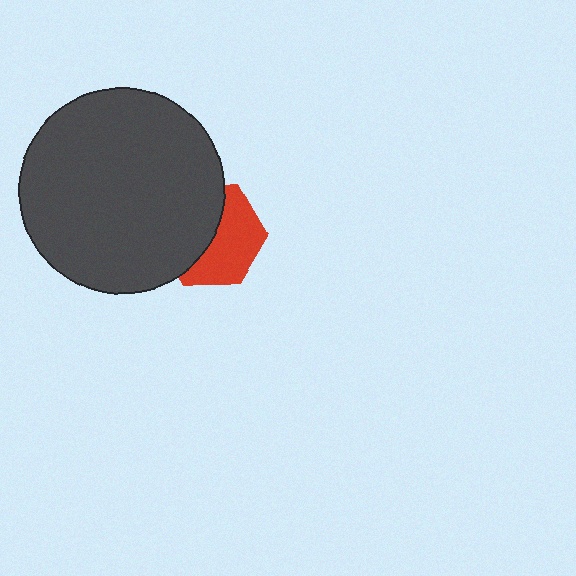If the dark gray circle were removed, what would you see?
You would see the complete red hexagon.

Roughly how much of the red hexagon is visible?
About half of it is visible (roughly 51%).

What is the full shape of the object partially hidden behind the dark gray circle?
The partially hidden object is a red hexagon.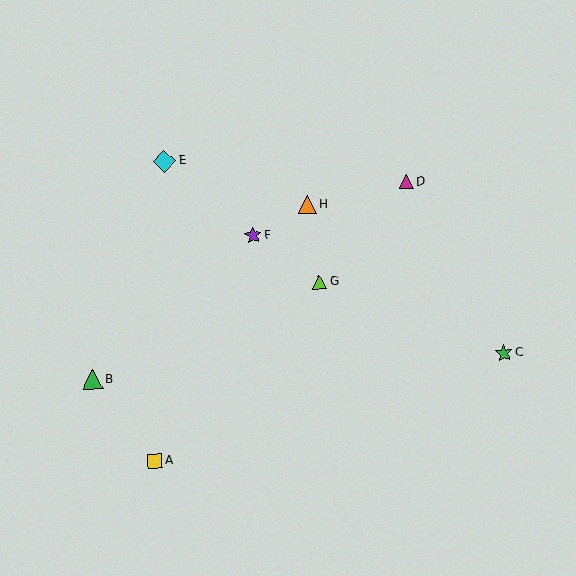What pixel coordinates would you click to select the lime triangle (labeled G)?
Click at (319, 282) to select the lime triangle G.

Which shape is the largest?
The cyan diamond (labeled E) is the largest.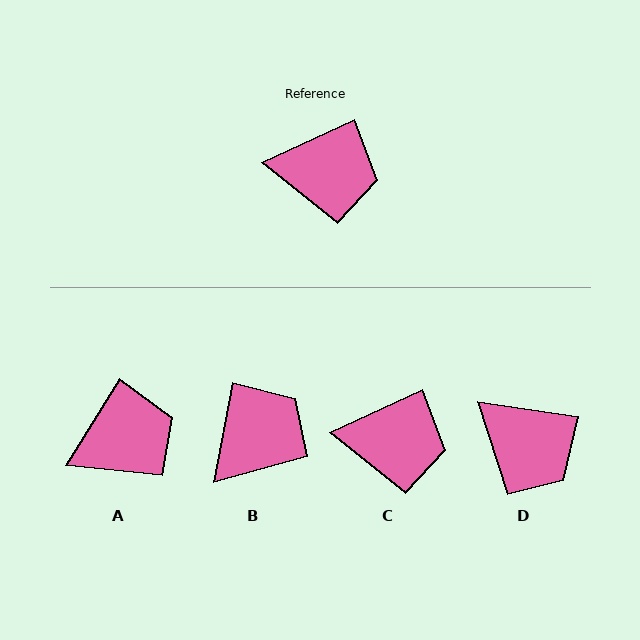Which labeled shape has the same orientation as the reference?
C.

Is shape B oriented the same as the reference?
No, it is off by about 54 degrees.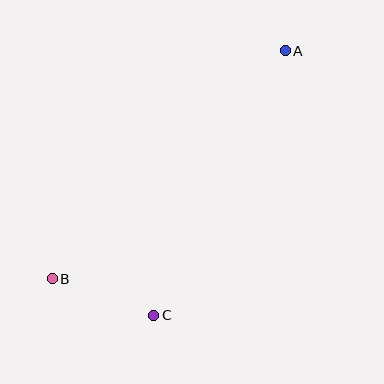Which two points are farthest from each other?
Points A and B are farthest from each other.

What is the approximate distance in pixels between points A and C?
The distance between A and C is approximately 295 pixels.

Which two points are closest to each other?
Points B and C are closest to each other.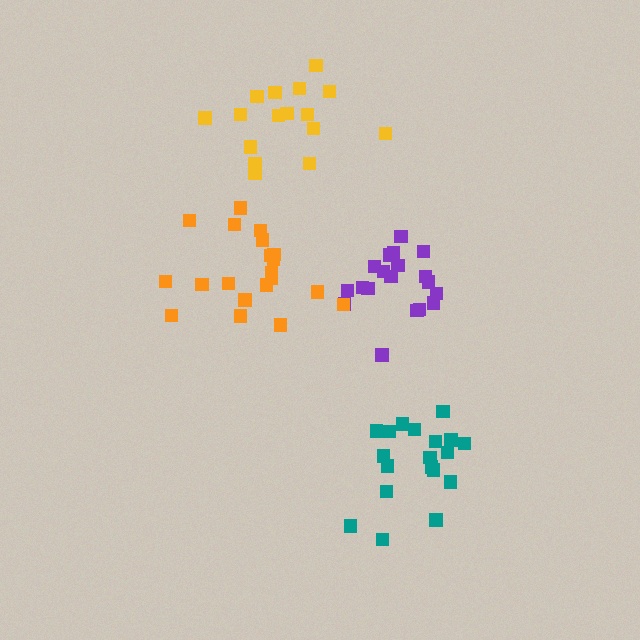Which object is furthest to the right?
The teal cluster is rightmost.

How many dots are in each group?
Group 1: 19 dots, Group 2: 20 dots, Group 3: 16 dots, Group 4: 19 dots (74 total).